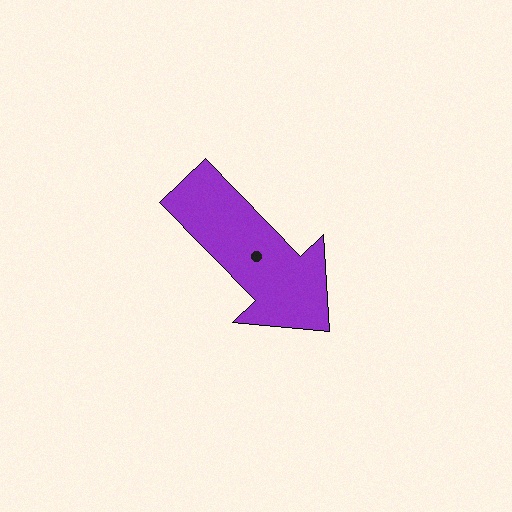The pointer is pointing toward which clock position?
Roughly 5 o'clock.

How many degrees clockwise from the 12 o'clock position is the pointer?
Approximately 136 degrees.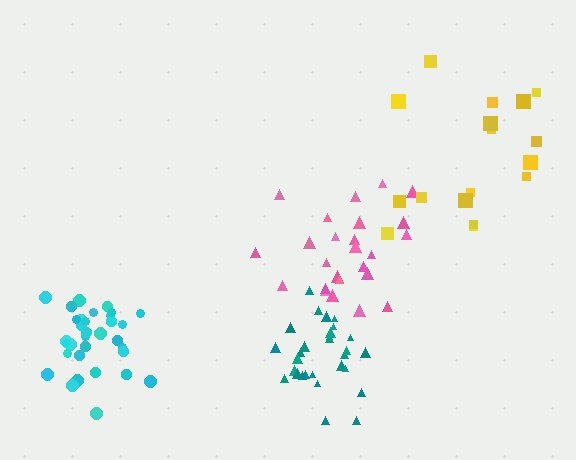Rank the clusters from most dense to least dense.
teal, cyan, pink, yellow.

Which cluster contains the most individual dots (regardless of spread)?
Cyan (33).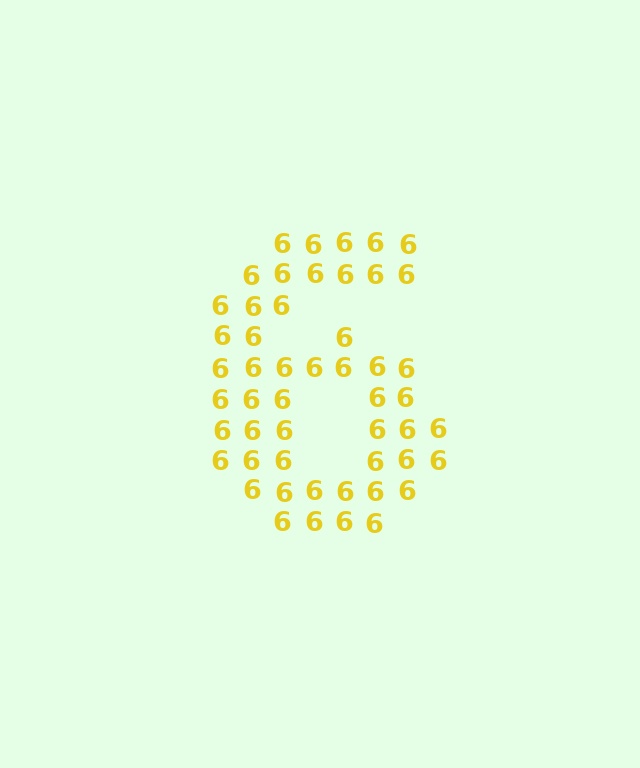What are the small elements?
The small elements are digit 6's.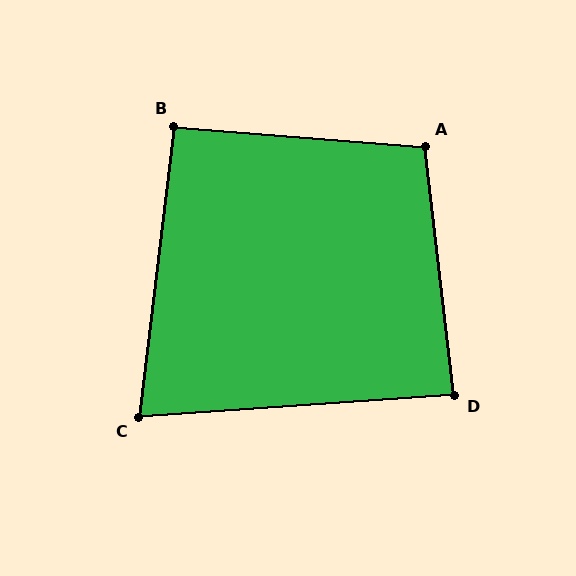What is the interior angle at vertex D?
Approximately 88 degrees (approximately right).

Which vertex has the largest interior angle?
A, at approximately 101 degrees.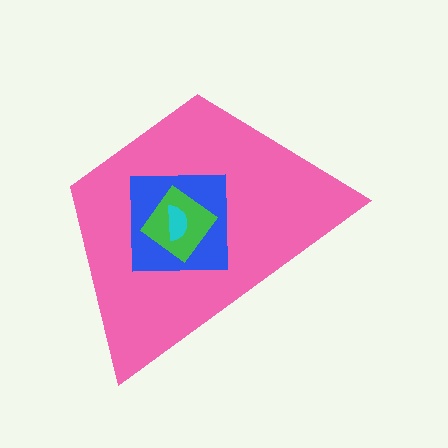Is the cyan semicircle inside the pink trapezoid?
Yes.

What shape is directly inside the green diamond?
The cyan semicircle.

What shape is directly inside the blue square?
The green diamond.